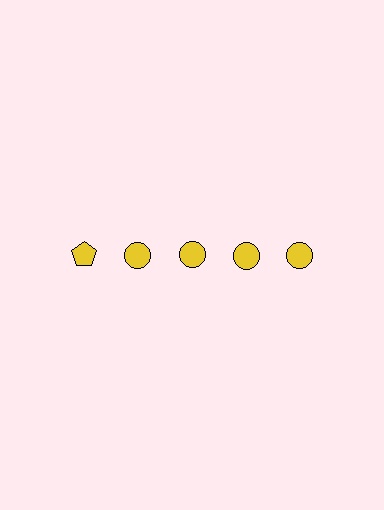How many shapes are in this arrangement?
There are 5 shapes arranged in a grid pattern.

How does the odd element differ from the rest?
It has a different shape: pentagon instead of circle.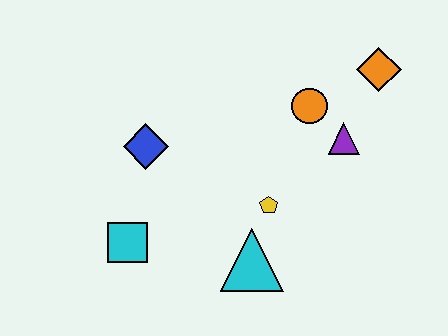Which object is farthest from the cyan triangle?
The orange diamond is farthest from the cyan triangle.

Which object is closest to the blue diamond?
The cyan square is closest to the blue diamond.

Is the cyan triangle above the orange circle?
No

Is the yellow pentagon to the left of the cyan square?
No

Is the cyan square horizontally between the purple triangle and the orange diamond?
No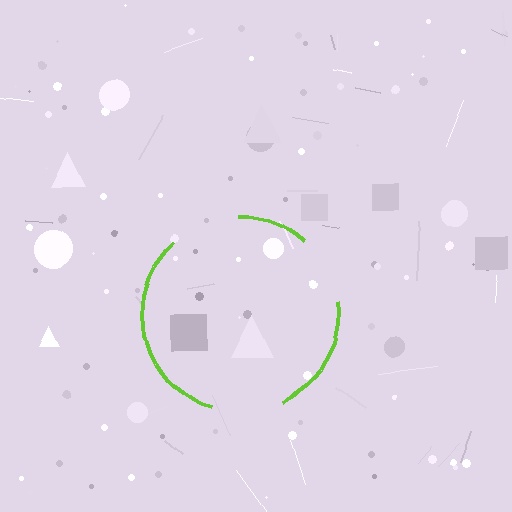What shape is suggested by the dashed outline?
The dashed outline suggests a circle.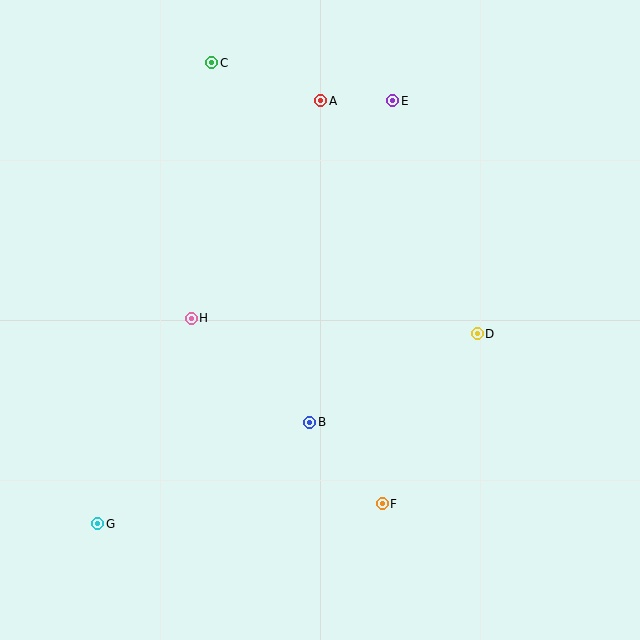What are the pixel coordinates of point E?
Point E is at (393, 101).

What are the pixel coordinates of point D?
Point D is at (477, 334).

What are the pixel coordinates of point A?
Point A is at (321, 101).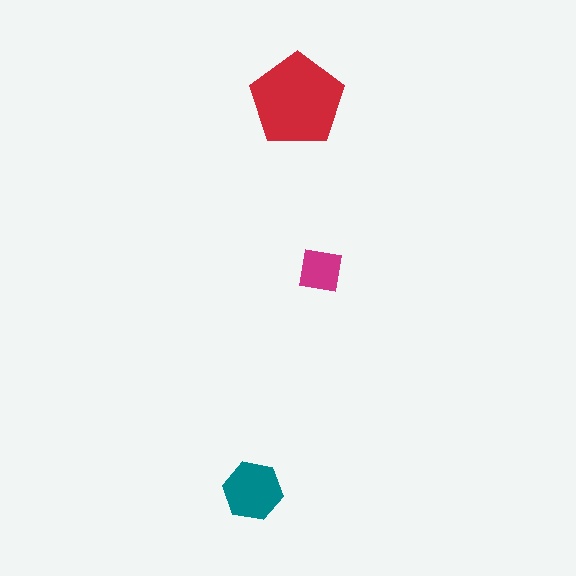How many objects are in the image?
There are 3 objects in the image.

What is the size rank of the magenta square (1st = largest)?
3rd.